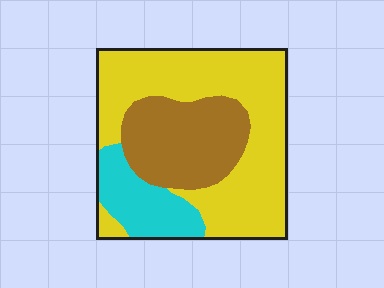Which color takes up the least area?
Cyan, at roughly 15%.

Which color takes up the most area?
Yellow, at roughly 55%.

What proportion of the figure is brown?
Brown takes up about one quarter (1/4) of the figure.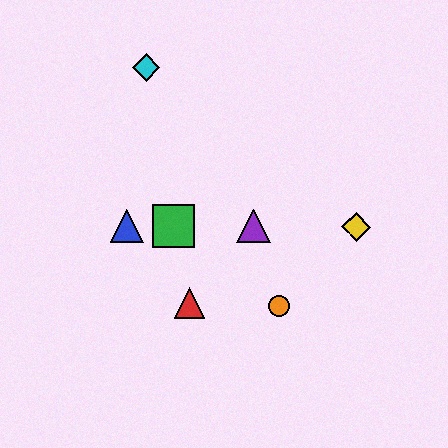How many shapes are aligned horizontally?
4 shapes (the blue triangle, the green square, the yellow diamond, the purple triangle) are aligned horizontally.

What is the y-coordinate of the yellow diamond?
The yellow diamond is at y≈227.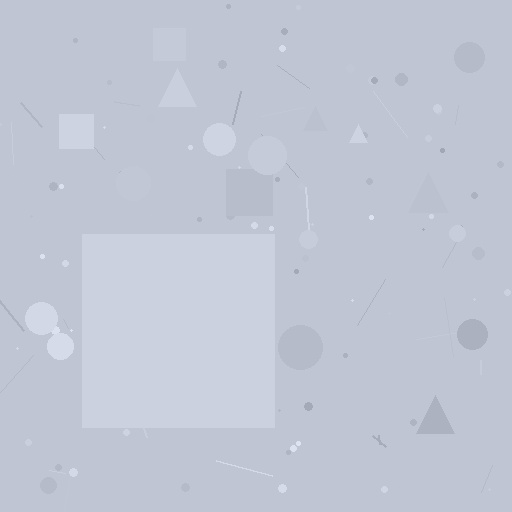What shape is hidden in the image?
A square is hidden in the image.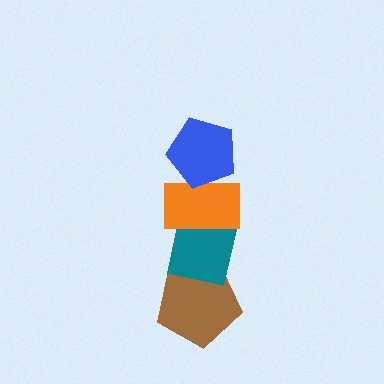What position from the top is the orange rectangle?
The orange rectangle is 2nd from the top.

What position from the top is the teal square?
The teal square is 3rd from the top.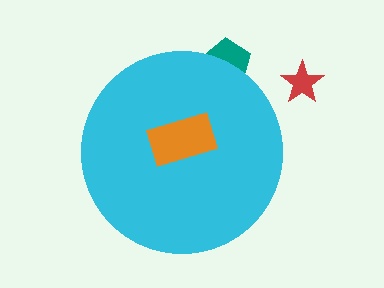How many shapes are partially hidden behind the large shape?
1 shape is partially hidden.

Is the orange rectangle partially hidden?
No, the orange rectangle is fully visible.